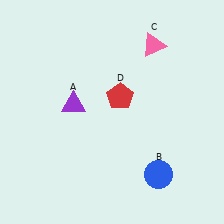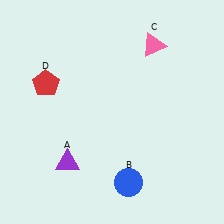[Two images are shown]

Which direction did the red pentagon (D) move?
The red pentagon (D) moved left.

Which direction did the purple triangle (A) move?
The purple triangle (A) moved down.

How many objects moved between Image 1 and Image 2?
3 objects moved between the two images.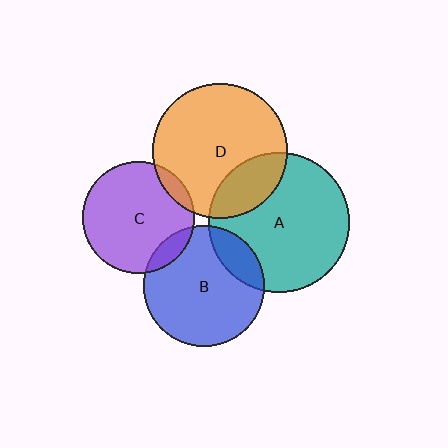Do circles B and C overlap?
Yes.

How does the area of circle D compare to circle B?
Approximately 1.2 times.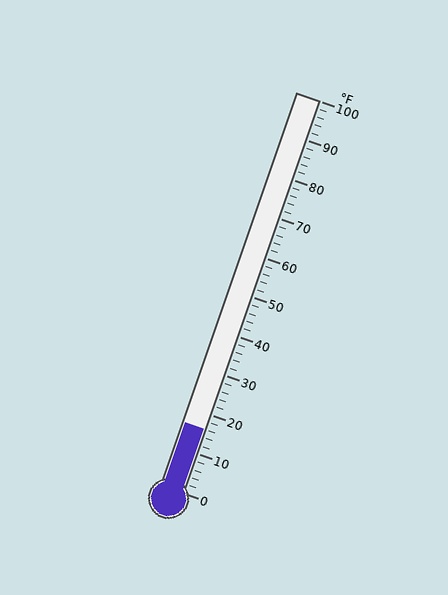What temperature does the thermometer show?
The thermometer shows approximately 16°F.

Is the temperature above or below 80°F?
The temperature is below 80°F.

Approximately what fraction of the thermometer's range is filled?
The thermometer is filled to approximately 15% of its range.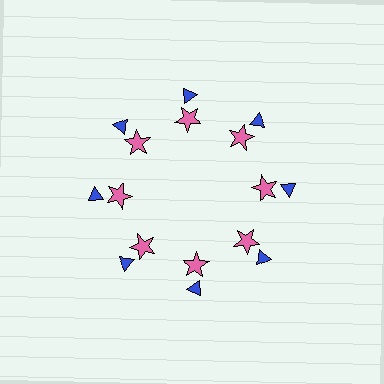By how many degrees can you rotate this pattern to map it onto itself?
The pattern maps onto itself every 45 degrees of rotation.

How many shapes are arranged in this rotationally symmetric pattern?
There are 16 shapes, arranged in 8 groups of 2.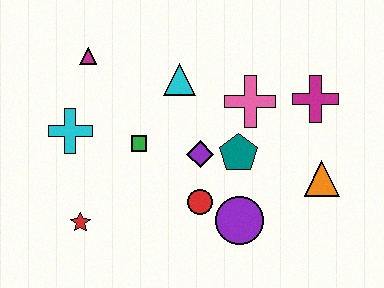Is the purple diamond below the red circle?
No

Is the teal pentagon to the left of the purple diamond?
No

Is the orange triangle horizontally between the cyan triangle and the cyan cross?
No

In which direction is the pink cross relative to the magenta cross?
The pink cross is to the left of the magenta cross.